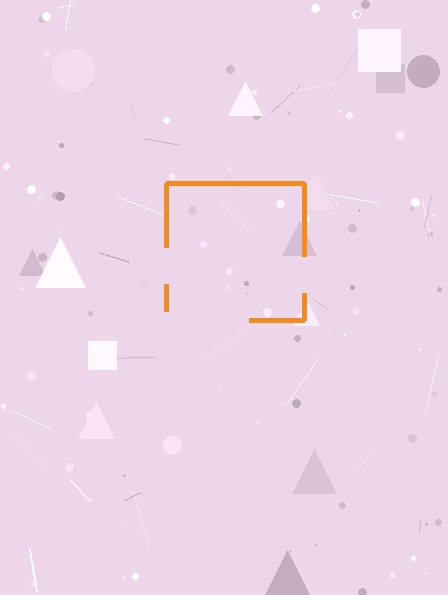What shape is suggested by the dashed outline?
The dashed outline suggests a square.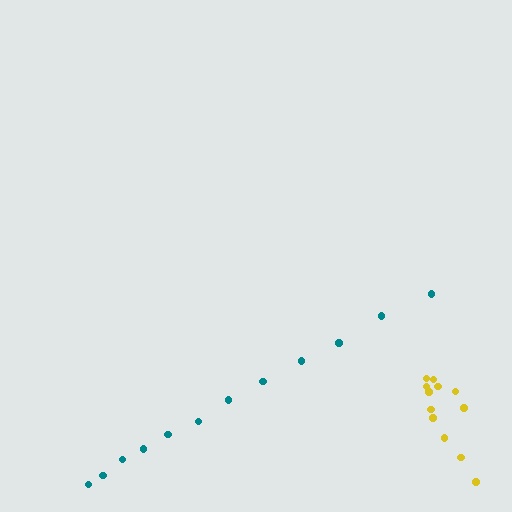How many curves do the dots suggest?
There are 2 distinct paths.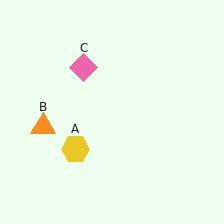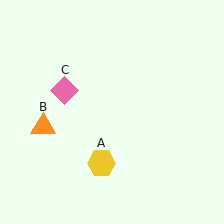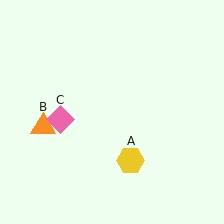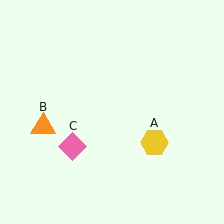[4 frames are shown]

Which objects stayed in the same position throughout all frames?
Orange triangle (object B) remained stationary.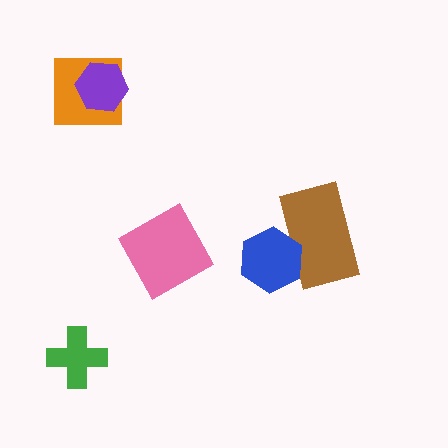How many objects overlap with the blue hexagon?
1 object overlaps with the blue hexagon.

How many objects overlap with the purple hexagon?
1 object overlaps with the purple hexagon.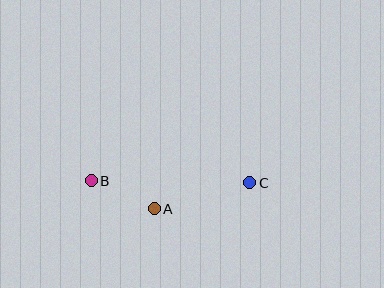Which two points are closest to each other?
Points A and B are closest to each other.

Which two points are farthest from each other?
Points B and C are farthest from each other.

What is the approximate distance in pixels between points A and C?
The distance between A and C is approximately 99 pixels.